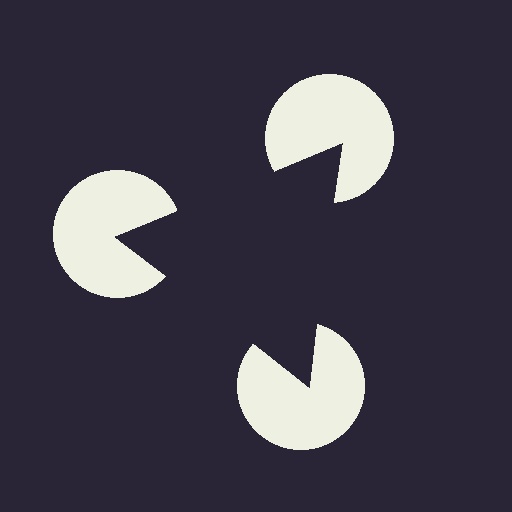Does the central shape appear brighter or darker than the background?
It typically appears slightly darker than the background, even though no actual brightness change is drawn.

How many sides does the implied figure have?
3 sides.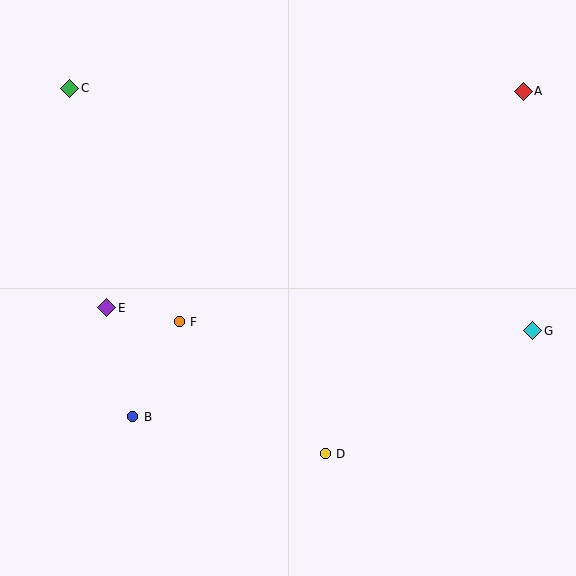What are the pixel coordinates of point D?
Point D is at (325, 454).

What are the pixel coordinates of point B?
Point B is at (133, 417).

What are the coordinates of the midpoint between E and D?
The midpoint between E and D is at (216, 381).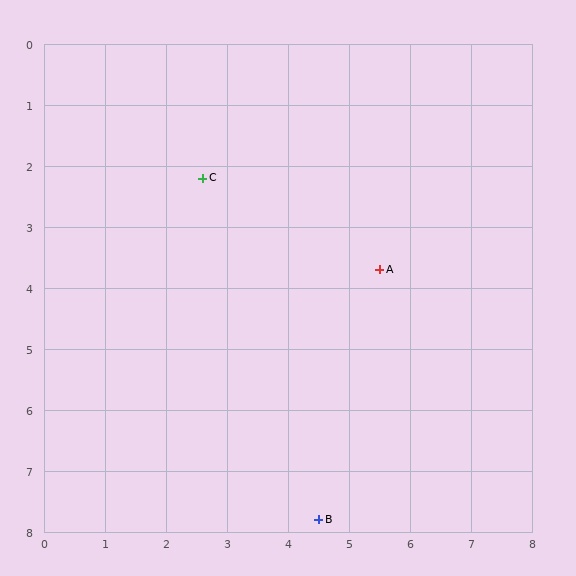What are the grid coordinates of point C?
Point C is at approximately (2.6, 2.2).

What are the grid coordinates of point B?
Point B is at approximately (4.5, 7.8).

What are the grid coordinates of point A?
Point A is at approximately (5.5, 3.7).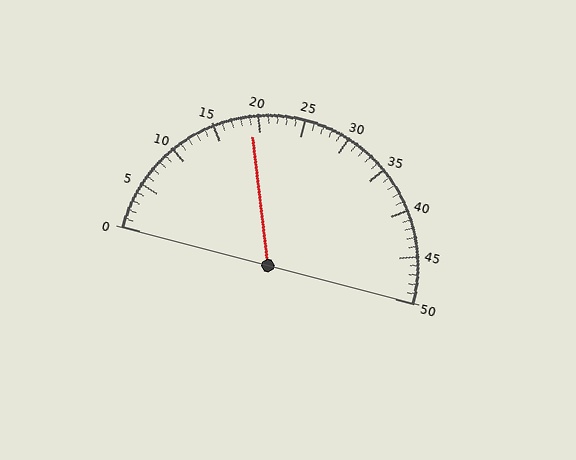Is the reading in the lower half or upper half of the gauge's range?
The reading is in the lower half of the range (0 to 50).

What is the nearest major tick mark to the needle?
The nearest major tick mark is 20.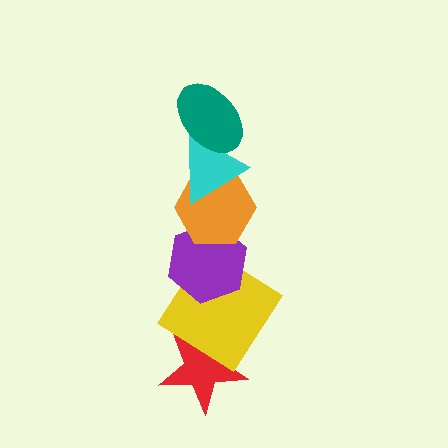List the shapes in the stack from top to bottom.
From top to bottom: the teal ellipse, the cyan triangle, the orange hexagon, the purple hexagon, the yellow diamond, the red star.